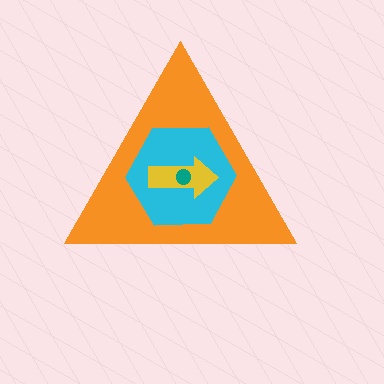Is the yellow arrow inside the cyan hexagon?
Yes.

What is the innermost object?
The teal circle.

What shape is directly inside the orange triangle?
The cyan hexagon.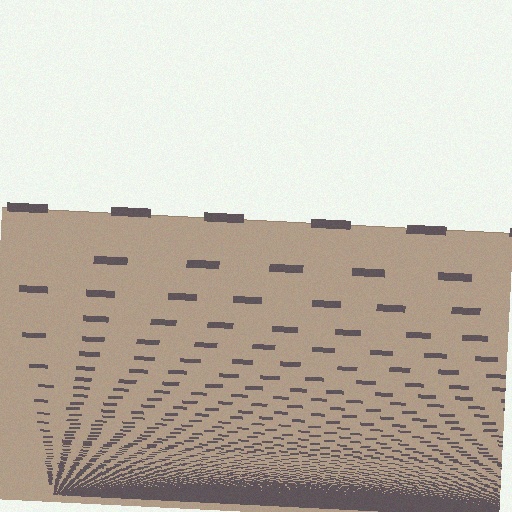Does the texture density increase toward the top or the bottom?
Density increases toward the bottom.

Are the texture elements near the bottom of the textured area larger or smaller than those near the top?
Smaller. The gradient is inverted — elements near the bottom are smaller and denser.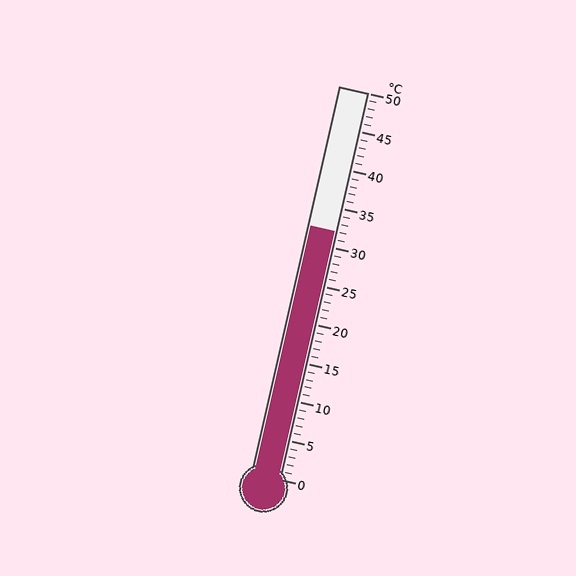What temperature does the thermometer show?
The thermometer shows approximately 32°C.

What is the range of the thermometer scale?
The thermometer scale ranges from 0°C to 50°C.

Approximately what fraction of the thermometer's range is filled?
The thermometer is filled to approximately 65% of its range.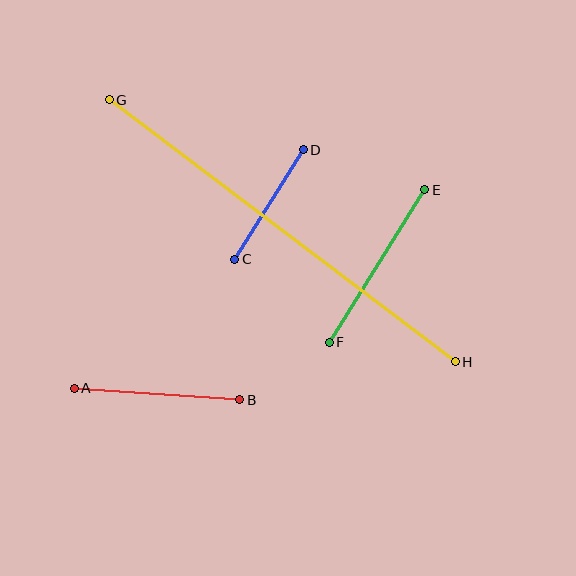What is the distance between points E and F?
The distance is approximately 180 pixels.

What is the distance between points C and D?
The distance is approximately 129 pixels.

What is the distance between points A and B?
The distance is approximately 166 pixels.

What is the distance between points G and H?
The distance is approximately 434 pixels.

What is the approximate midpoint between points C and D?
The midpoint is at approximately (269, 205) pixels.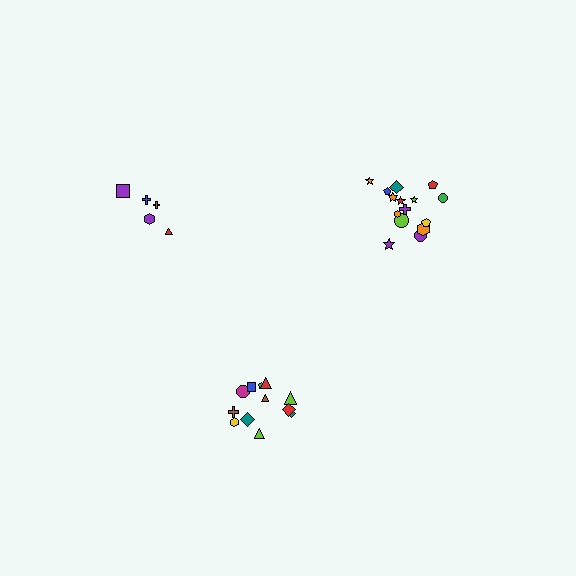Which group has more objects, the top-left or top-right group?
The top-right group.